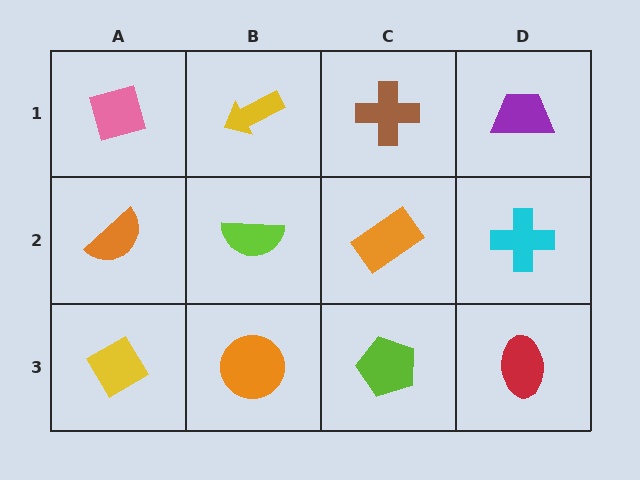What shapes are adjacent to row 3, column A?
An orange semicircle (row 2, column A), an orange circle (row 3, column B).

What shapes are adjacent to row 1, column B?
A lime semicircle (row 2, column B), a pink diamond (row 1, column A), a brown cross (row 1, column C).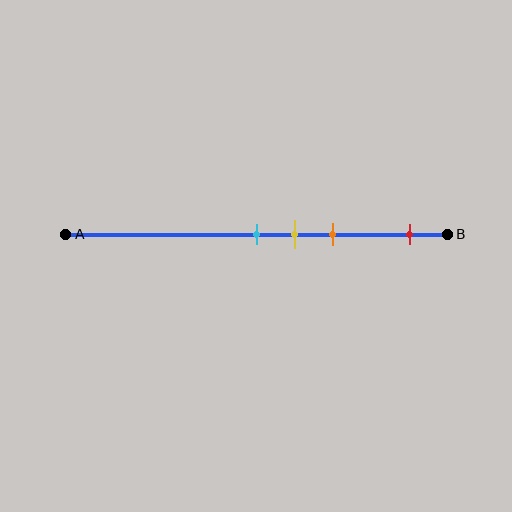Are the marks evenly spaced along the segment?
No, the marks are not evenly spaced.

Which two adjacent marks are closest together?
The cyan and yellow marks are the closest adjacent pair.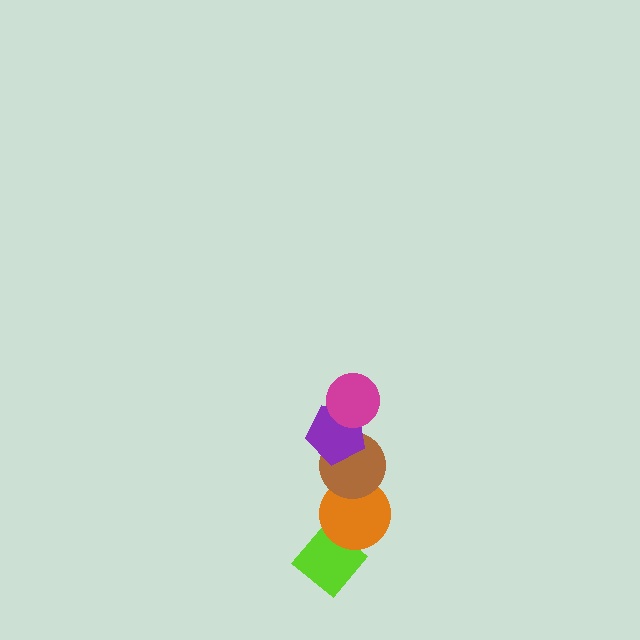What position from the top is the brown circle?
The brown circle is 3rd from the top.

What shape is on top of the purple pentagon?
The magenta circle is on top of the purple pentagon.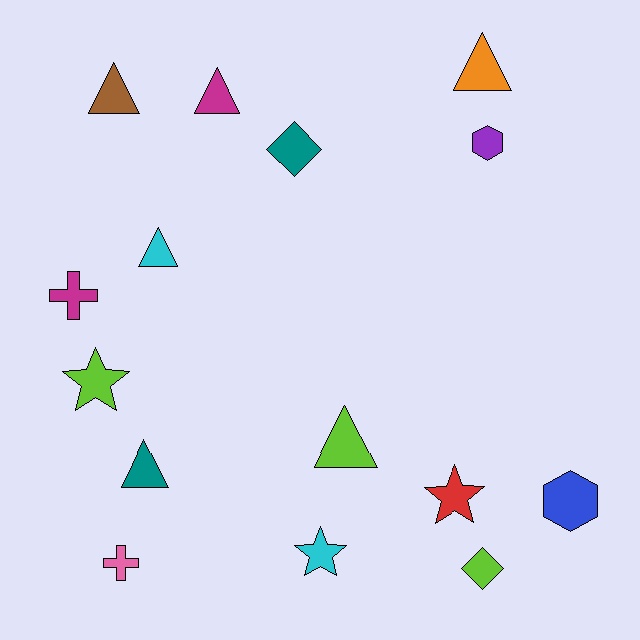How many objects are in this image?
There are 15 objects.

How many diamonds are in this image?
There are 2 diamonds.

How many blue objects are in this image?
There is 1 blue object.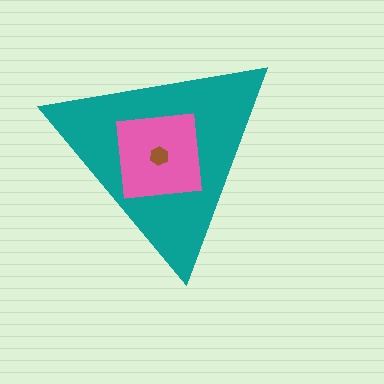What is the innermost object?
The brown hexagon.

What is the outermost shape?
The teal triangle.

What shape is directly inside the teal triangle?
The pink square.